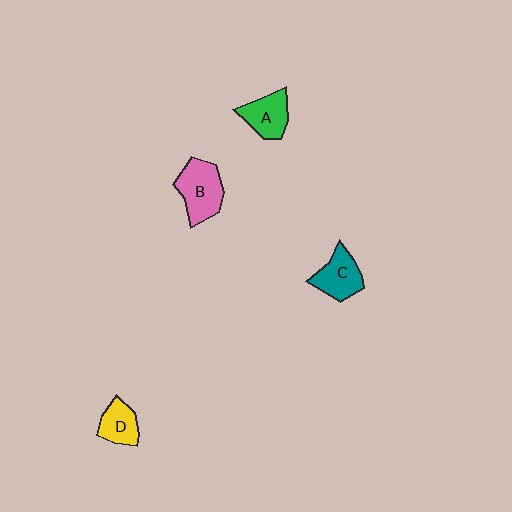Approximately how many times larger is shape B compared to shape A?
Approximately 1.3 times.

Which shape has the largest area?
Shape B (pink).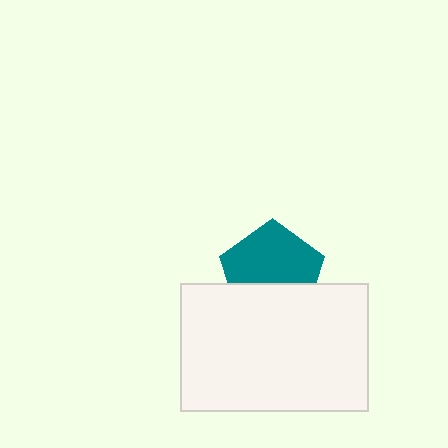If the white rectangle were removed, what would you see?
You would see the complete teal pentagon.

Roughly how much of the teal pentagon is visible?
About half of it is visible (roughly 63%).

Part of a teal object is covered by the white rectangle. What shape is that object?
It is a pentagon.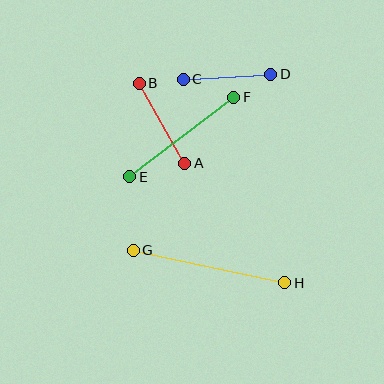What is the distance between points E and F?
The distance is approximately 131 pixels.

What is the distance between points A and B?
The distance is approximately 92 pixels.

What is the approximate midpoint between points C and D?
The midpoint is at approximately (227, 77) pixels.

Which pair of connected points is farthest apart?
Points G and H are farthest apart.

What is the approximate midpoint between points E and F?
The midpoint is at approximately (182, 137) pixels.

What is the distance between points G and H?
The distance is approximately 155 pixels.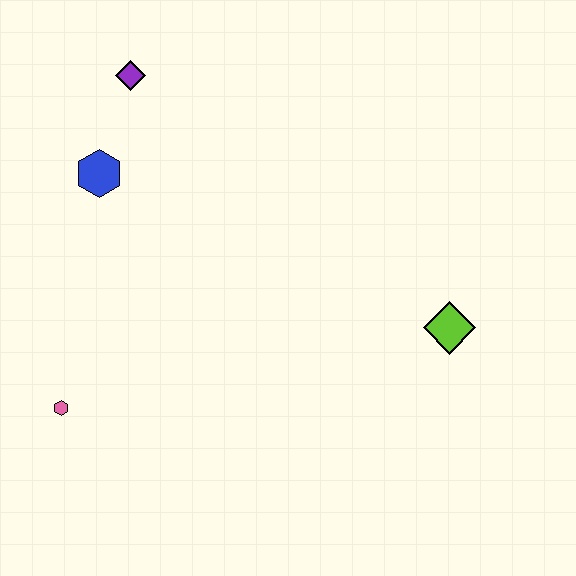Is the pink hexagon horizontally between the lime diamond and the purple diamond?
No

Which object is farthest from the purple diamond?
The lime diamond is farthest from the purple diamond.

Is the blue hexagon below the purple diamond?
Yes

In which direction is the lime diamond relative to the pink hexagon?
The lime diamond is to the right of the pink hexagon.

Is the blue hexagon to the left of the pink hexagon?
No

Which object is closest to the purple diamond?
The blue hexagon is closest to the purple diamond.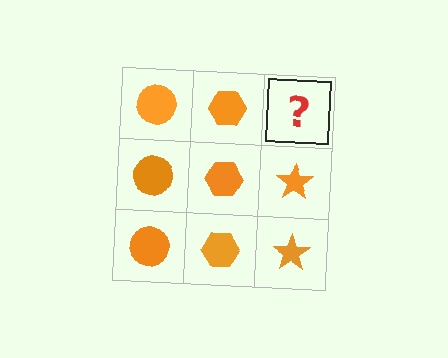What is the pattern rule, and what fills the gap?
The rule is that each column has a consistent shape. The gap should be filled with an orange star.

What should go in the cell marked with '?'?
The missing cell should contain an orange star.